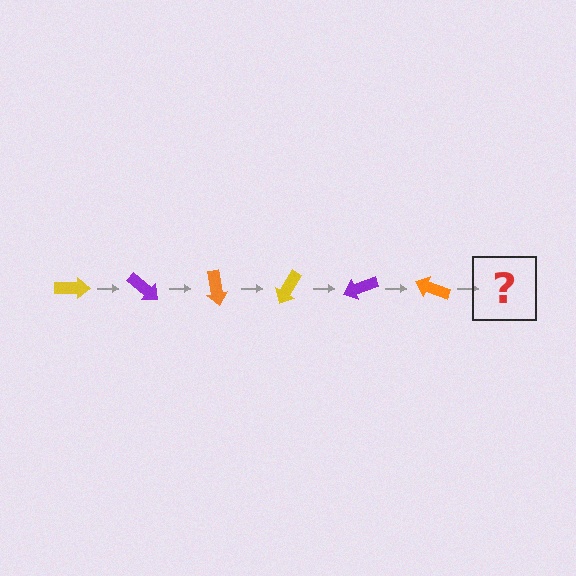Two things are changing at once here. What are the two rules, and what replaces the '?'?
The two rules are that it rotates 40 degrees each step and the color cycles through yellow, purple, and orange. The '?' should be a yellow arrow, rotated 240 degrees from the start.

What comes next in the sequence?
The next element should be a yellow arrow, rotated 240 degrees from the start.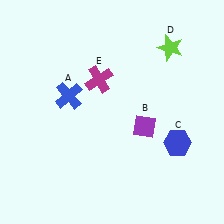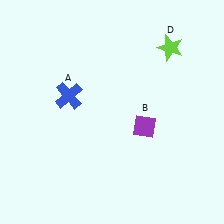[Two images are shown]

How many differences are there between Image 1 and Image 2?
There are 2 differences between the two images.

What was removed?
The blue hexagon (C), the magenta cross (E) were removed in Image 2.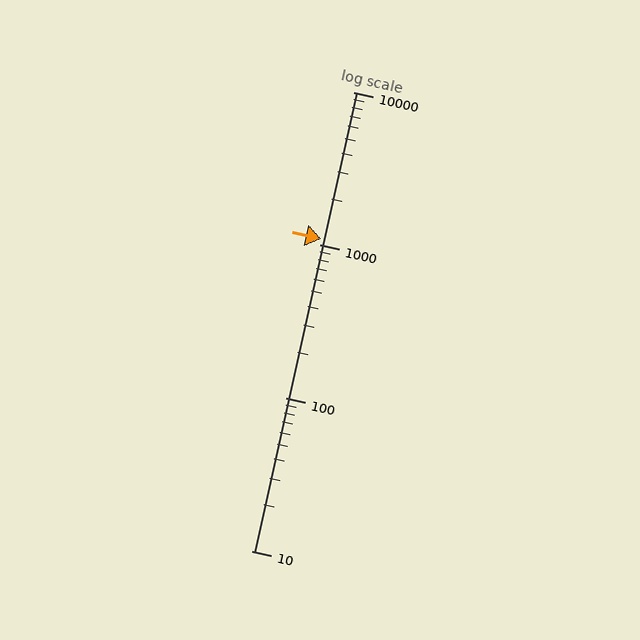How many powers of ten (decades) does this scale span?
The scale spans 3 decades, from 10 to 10000.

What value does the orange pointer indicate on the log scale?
The pointer indicates approximately 1100.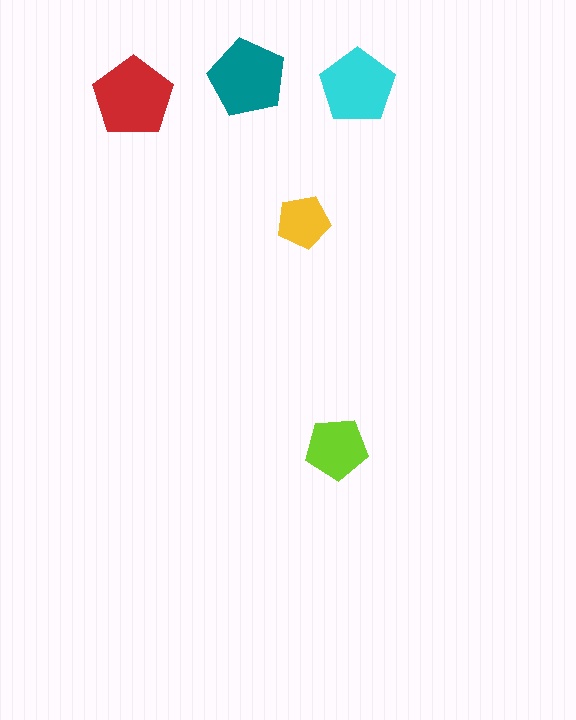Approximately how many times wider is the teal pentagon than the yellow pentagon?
About 1.5 times wider.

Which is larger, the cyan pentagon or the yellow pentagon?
The cyan one.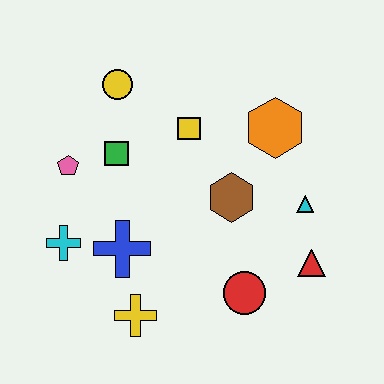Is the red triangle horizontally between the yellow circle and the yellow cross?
No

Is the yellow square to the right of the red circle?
No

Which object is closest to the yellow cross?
The blue cross is closest to the yellow cross.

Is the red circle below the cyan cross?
Yes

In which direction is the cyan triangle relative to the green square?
The cyan triangle is to the right of the green square.